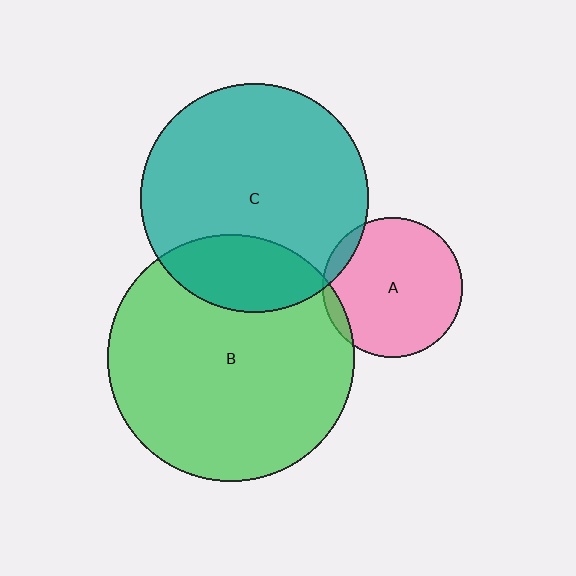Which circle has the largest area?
Circle B (green).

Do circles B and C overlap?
Yes.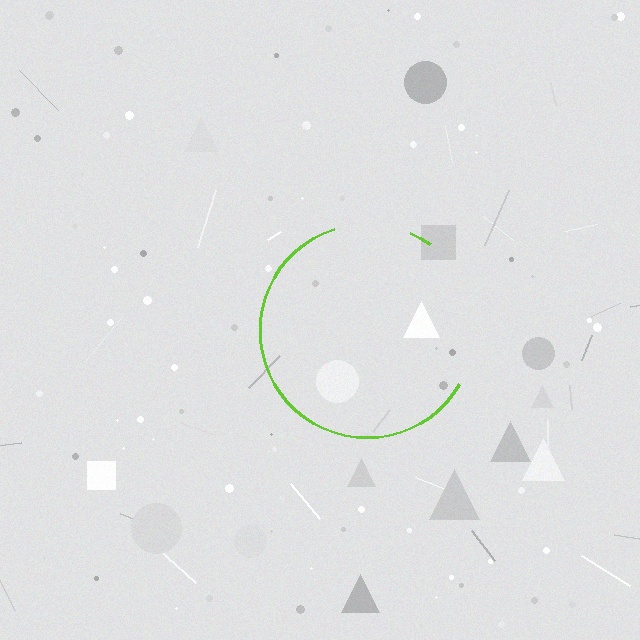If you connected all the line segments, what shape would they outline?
They would outline a circle.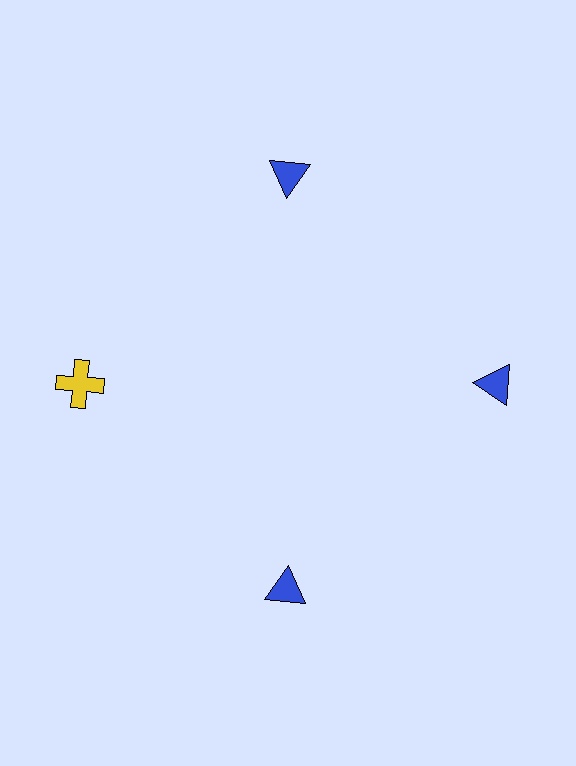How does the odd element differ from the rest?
It differs in both color (yellow instead of blue) and shape (cross instead of triangle).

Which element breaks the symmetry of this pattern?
The yellow cross at roughly the 9 o'clock position breaks the symmetry. All other shapes are blue triangles.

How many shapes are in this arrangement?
There are 4 shapes arranged in a ring pattern.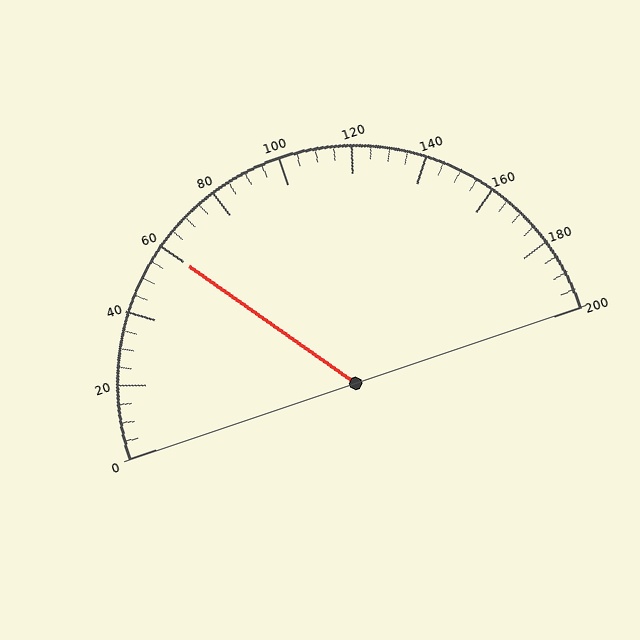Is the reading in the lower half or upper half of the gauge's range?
The reading is in the lower half of the range (0 to 200).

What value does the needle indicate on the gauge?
The needle indicates approximately 60.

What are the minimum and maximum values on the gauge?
The gauge ranges from 0 to 200.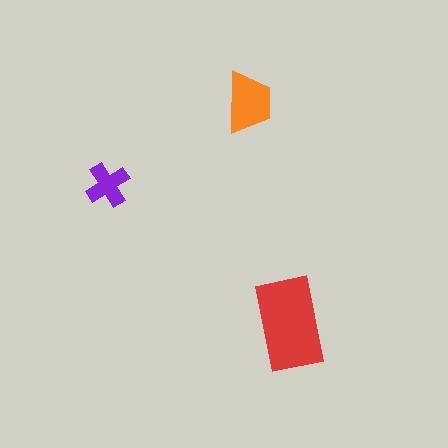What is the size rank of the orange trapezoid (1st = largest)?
2nd.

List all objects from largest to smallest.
The red rectangle, the orange trapezoid, the purple cross.